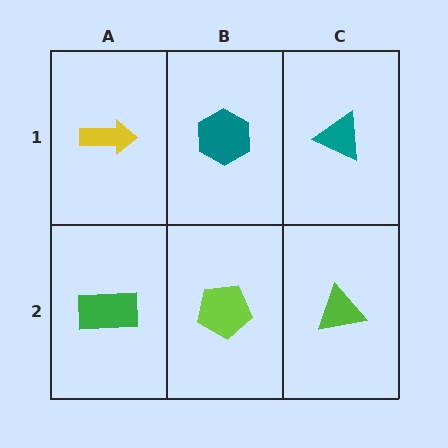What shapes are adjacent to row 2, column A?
A yellow arrow (row 1, column A), a lime pentagon (row 2, column B).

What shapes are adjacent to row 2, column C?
A teal triangle (row 1, column C), a lime pentagon (row 2, column B).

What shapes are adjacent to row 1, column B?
A lime pentagon (row 2, column B), a yellow arrow (row 1, column A), a teal triangle (row 1, column C).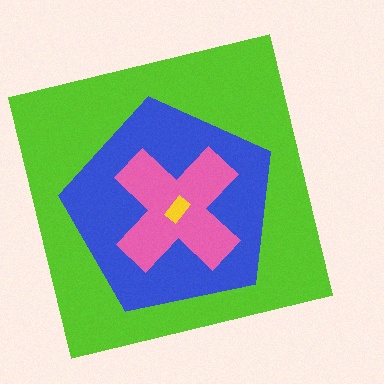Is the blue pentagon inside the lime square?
Yes.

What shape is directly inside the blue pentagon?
The pink cross.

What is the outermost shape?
The lime square.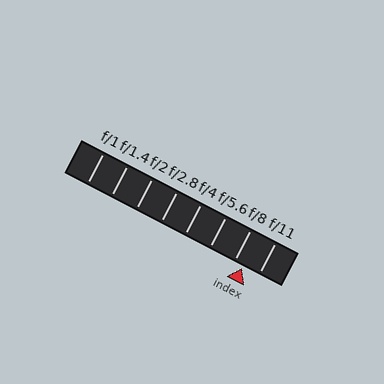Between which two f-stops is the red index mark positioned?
The index mark is between f/8 and f/11.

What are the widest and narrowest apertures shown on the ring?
The widest aperture shown is f/1 and the narrowest is f/11.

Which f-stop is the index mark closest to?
The index mark is closest to f/8.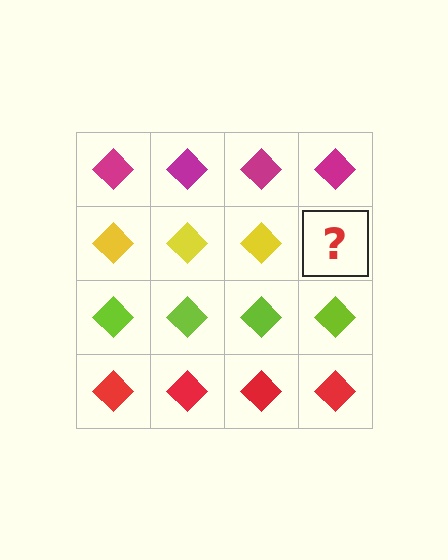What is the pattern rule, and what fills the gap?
The rule is that each row has a consistent color. The gap should be filled with a yellow diamond.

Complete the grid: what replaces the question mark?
The question mark should be replaced with a yellow diamond.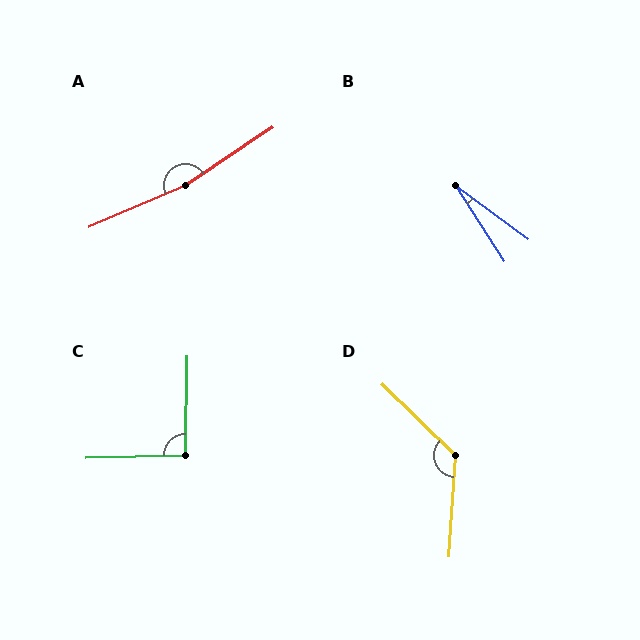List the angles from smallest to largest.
B (21°), C (92°), D (130°), A (170°).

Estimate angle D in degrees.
Approximately 130 degrees.